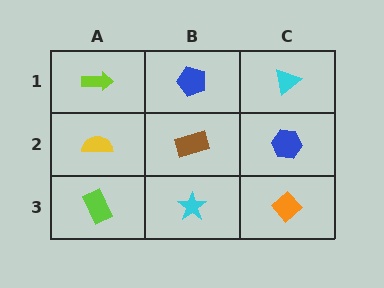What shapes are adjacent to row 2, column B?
A blue pentagon (row 1, column B), a cyan star (row 3, column B), a yellow semicircle (row 2, column A), a blue hexagon (row 2, column C).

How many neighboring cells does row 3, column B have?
3.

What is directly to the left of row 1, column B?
A lime arrow.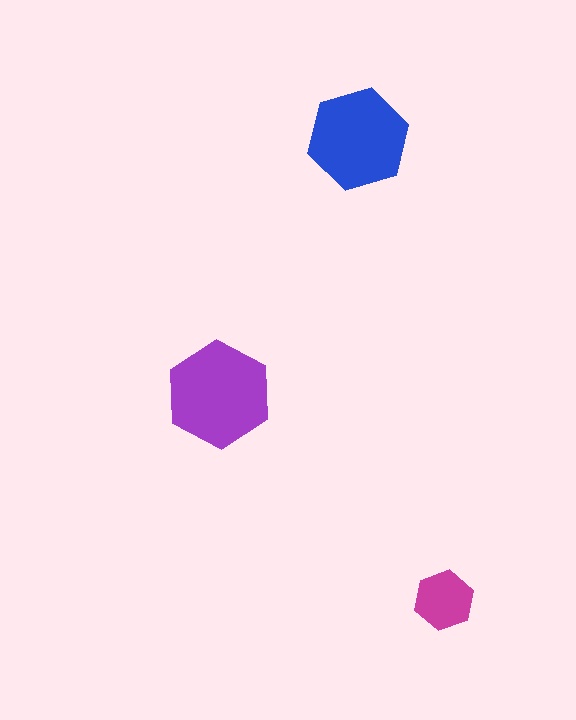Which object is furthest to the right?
The magenta hexagon is rightmost.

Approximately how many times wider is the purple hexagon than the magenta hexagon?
About 2 times wider.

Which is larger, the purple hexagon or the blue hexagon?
The purple one.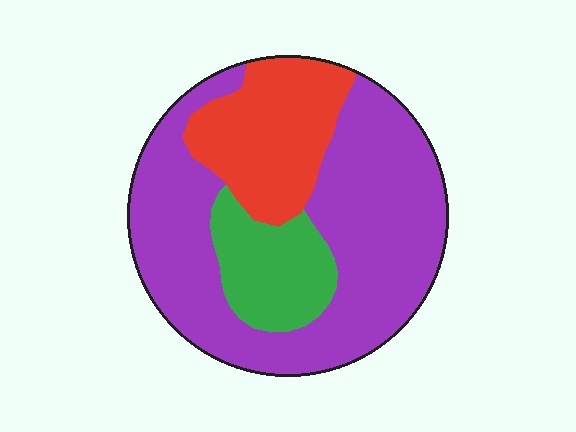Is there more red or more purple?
Purple.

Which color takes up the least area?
Green, at roughly 15%.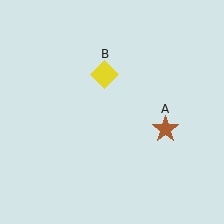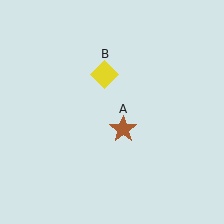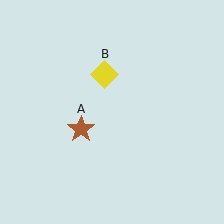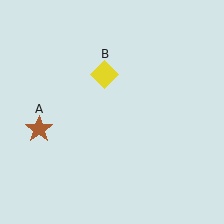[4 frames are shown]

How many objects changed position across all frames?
1 object changed position: brown star (object A).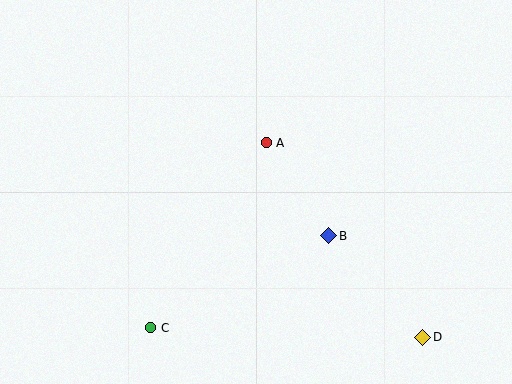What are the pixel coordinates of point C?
Point C is at (151, 328).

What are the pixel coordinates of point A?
Point A is at (266, 143).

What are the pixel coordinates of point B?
Point B is at (329, 236).